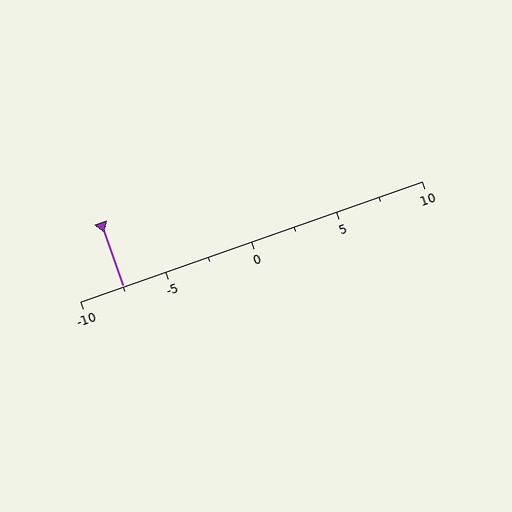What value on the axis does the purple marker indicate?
The marker indicates approximately -7.5.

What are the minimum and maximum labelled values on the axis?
The axis runs from -10 to 10.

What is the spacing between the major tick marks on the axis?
The major ticks are spaced 5 apart.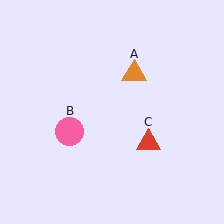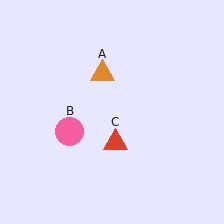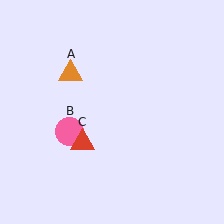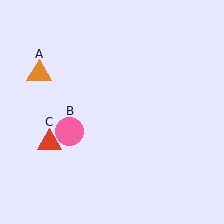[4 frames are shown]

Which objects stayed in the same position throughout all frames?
Pink circle (object B) remained stationary.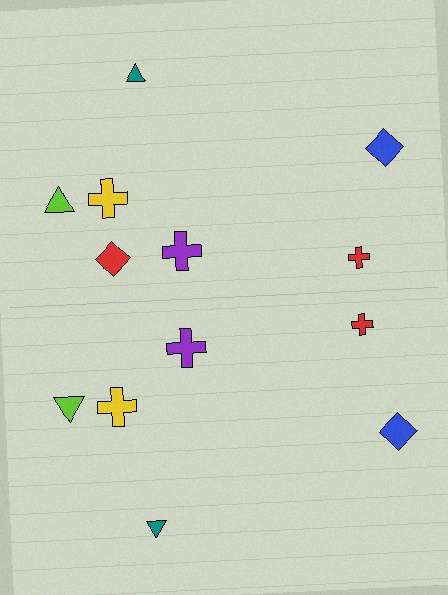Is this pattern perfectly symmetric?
No, the pattern is not perfectly symmetric. A red diamond is missing from the bottom side.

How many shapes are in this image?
There are 13 shapes in this image.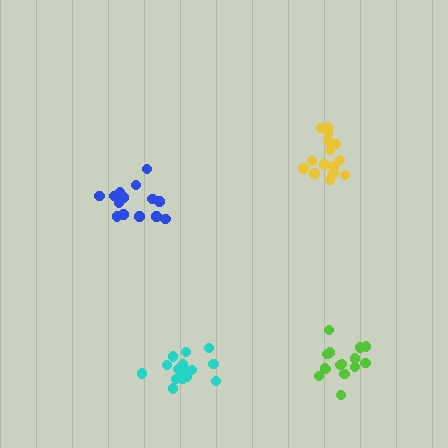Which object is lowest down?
The lime cluster is bottommost.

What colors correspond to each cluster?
The clusters are colored: blue, lime, yellow, cyan.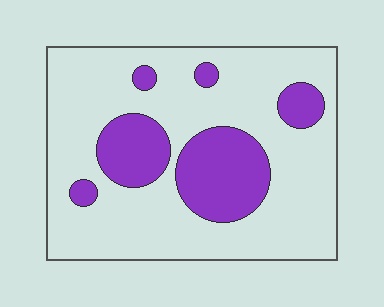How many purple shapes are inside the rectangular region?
6.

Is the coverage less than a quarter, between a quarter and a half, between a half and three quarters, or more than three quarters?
Less than a quarter.